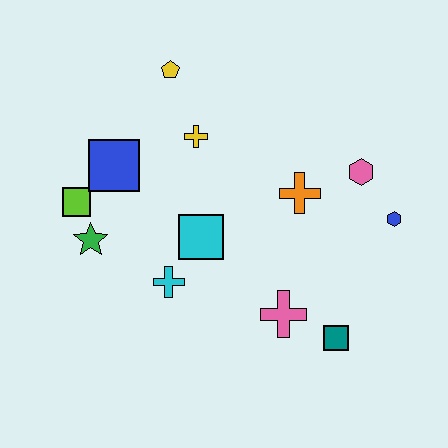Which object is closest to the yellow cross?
The yellow pentagon is closest to the yellow cross.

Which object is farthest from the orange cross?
The lime square is farthest from the orange cross.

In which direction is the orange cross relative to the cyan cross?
The orange cross is to the right of the cyan cross.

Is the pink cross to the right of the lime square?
Yes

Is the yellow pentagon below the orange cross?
No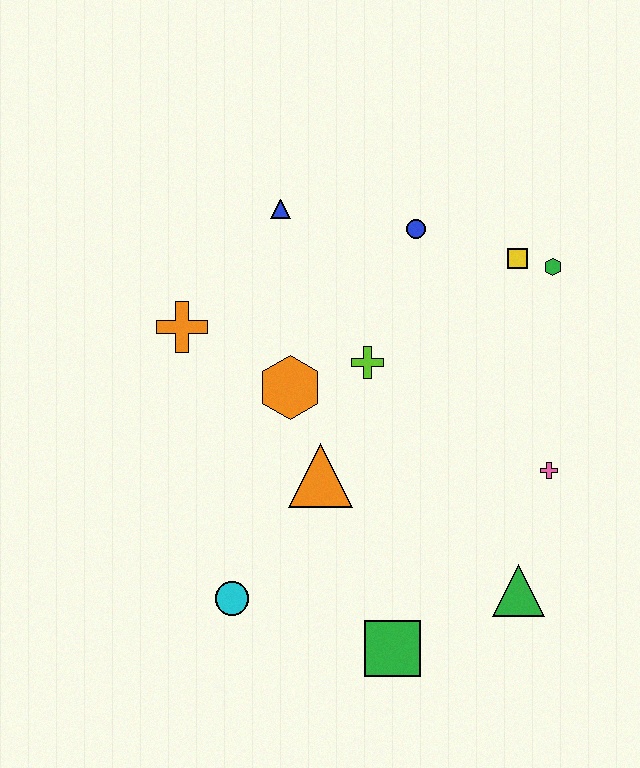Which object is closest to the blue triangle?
The blue circle is closest to the blue triangle.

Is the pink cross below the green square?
No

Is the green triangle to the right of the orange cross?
Yes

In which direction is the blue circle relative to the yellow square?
The blue circle is to the left of the yellow square.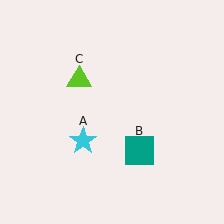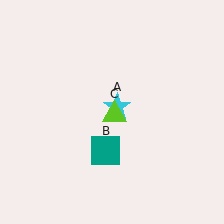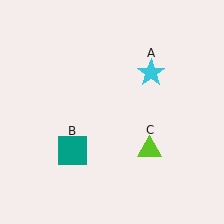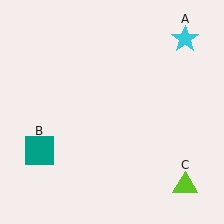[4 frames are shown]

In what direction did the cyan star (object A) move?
The cyan star (object A) moved up and to the right.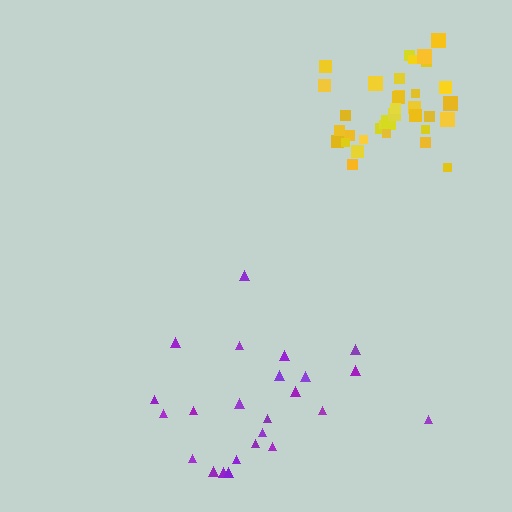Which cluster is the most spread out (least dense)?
Purple.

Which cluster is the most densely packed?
Yellow.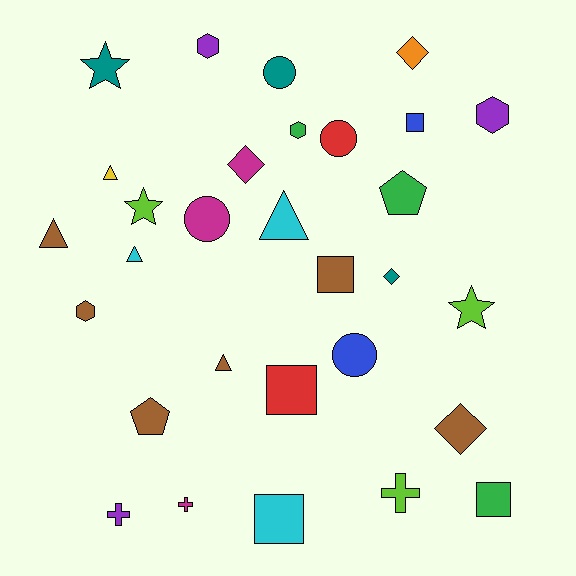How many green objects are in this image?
There are 3 green objects.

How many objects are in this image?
There are 30 objects.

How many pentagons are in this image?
There are 2 pentagons.